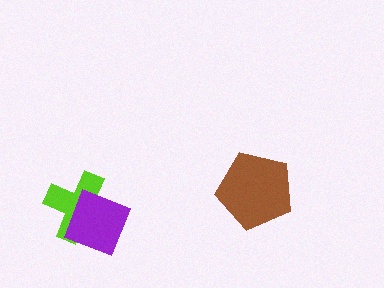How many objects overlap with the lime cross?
1 object overlaps with the lime cross.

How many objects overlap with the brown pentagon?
0 objects overlap with the brown pentagon.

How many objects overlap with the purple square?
1 object overlaps with the purple square.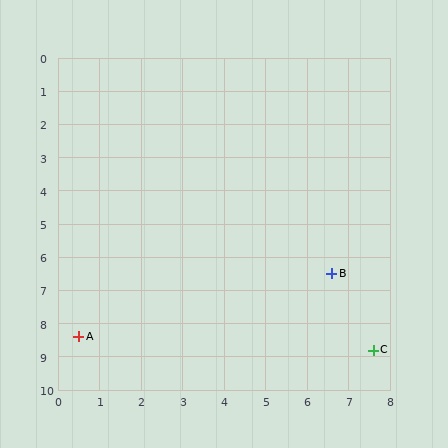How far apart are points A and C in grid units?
Points A and C are about 7.1 grid units apart.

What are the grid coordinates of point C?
Point C is at approximately (7.6, 8.8).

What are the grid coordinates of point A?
Point A is at approximately (0.5, 8.4).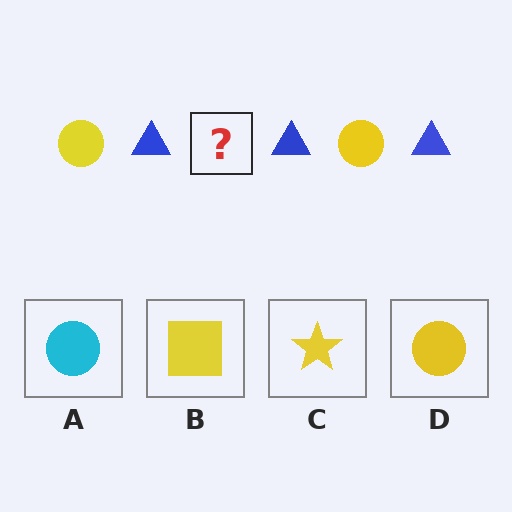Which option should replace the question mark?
Option D.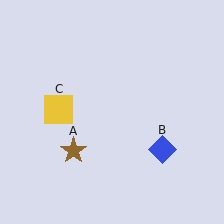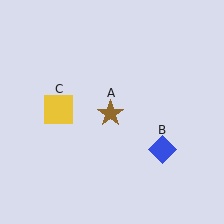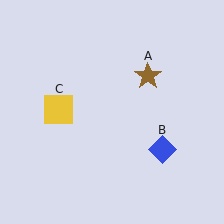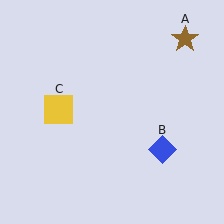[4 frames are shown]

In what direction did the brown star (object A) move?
The brown star (object A) moved up and to the right.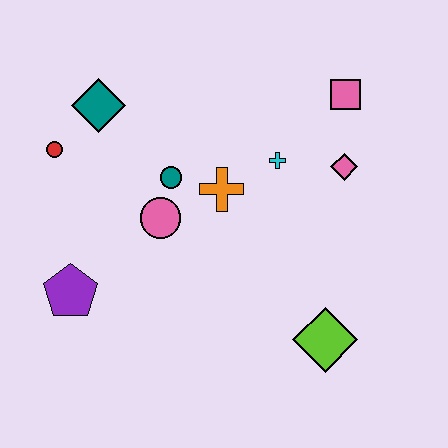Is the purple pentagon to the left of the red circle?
No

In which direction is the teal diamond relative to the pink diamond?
The teal diamond is to the left of the pink diamond.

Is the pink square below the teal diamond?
No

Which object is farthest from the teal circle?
The lime diamond is farthest from the teal circle.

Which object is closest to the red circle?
The teal diamond is closest to the red circle.